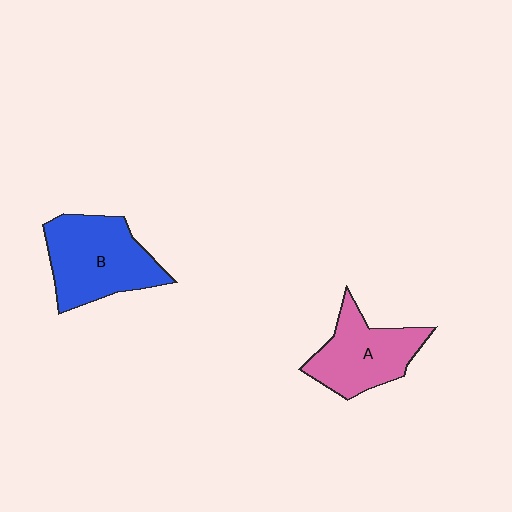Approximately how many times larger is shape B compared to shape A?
Approximately 1.2 times.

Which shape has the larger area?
Shape B (blue).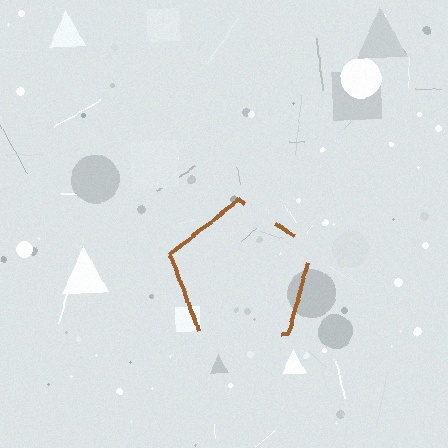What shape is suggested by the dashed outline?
The dashed outline suggests a pentagon.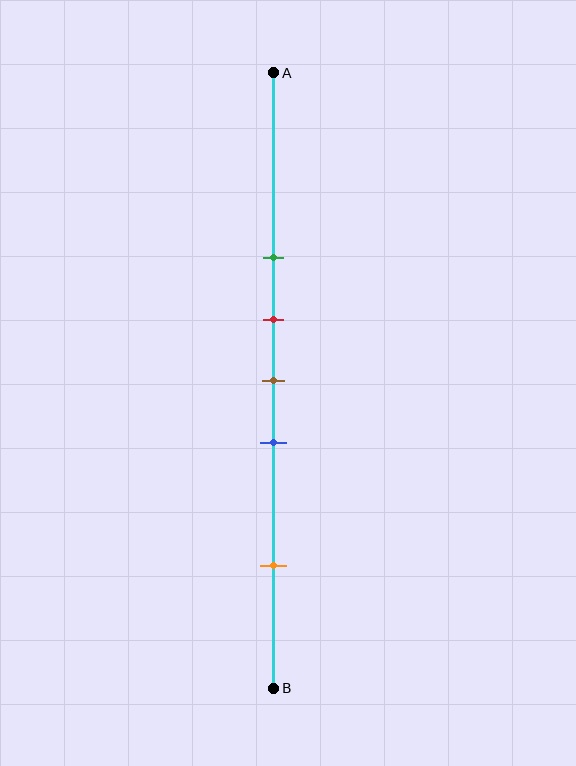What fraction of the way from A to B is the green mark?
The green mark is approximately 30% (0.3) of the way from A to B.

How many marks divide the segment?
There are 5 marks dividing the segment.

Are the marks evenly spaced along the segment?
No, the marks are not evenly spaced.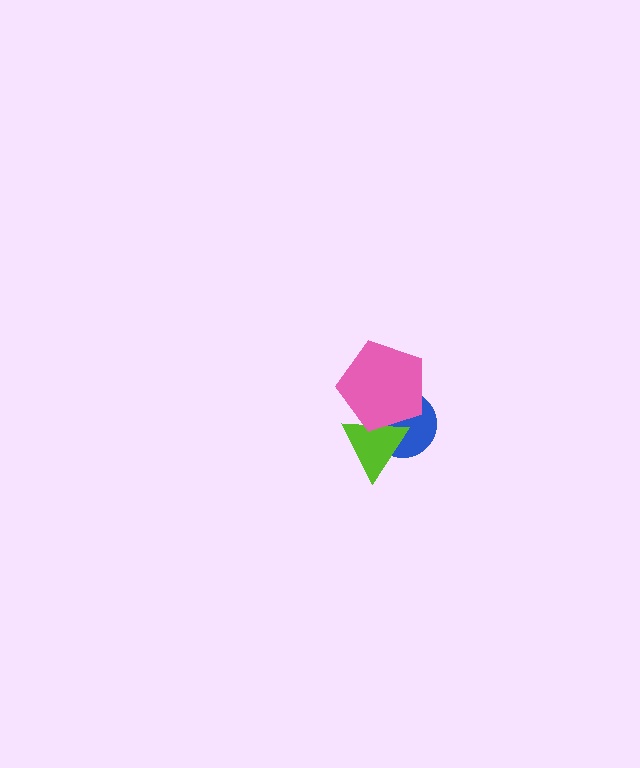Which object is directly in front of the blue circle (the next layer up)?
The lime triangle is directly in front of the blue circle.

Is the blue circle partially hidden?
Yes, it is partially covered by another shape.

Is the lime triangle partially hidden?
Yes, it is partially covered by another shape.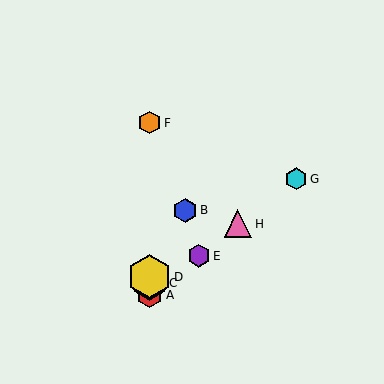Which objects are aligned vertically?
Objects A, C, D, F are aligned vertically.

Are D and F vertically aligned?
Yes, both are at x≈149.